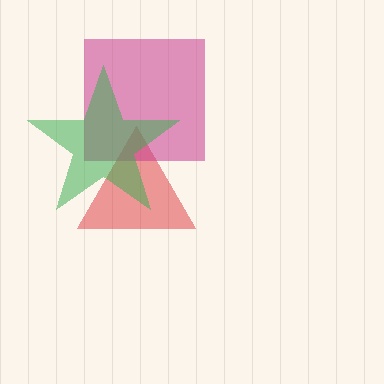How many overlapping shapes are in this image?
There are 3 overlapping shapes in the image.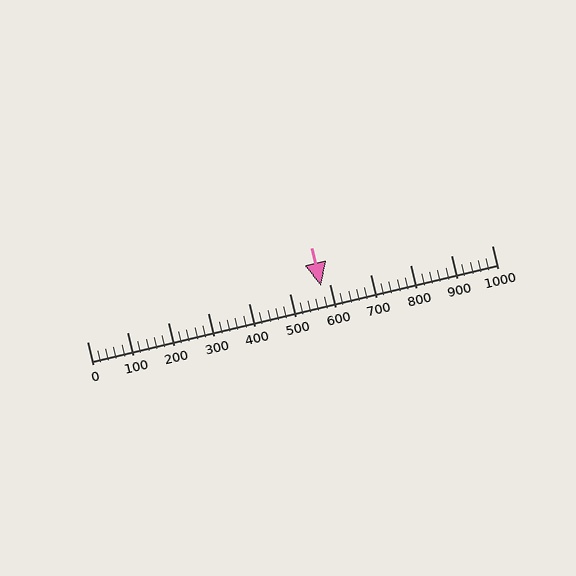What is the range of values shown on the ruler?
The ruler shows values from 0 to 1000.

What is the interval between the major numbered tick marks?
The major tick marks are spaced 100 units apart.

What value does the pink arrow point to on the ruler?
The pink arrow points to approximately 579.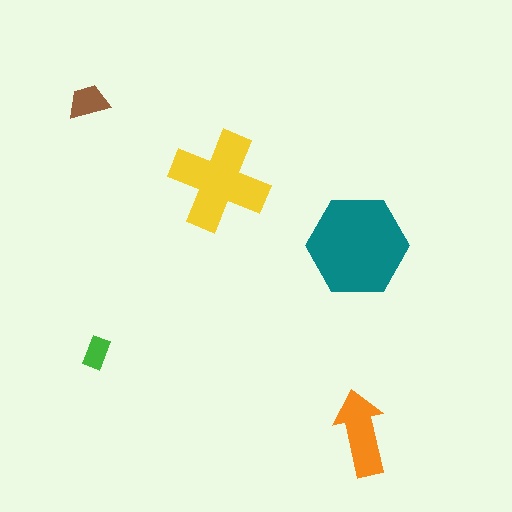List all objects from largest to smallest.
The teal hexagon, the yellow cross, the orange arrow, the brown trapezoid, the green rectangle.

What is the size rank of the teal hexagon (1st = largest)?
1st.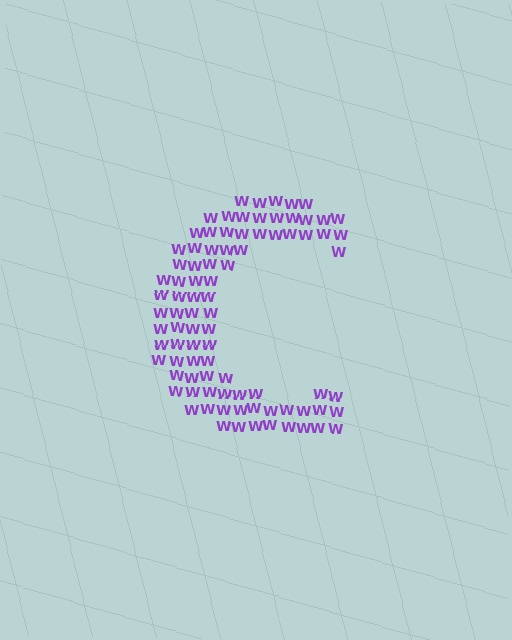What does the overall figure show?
The overall figure shows the letter C.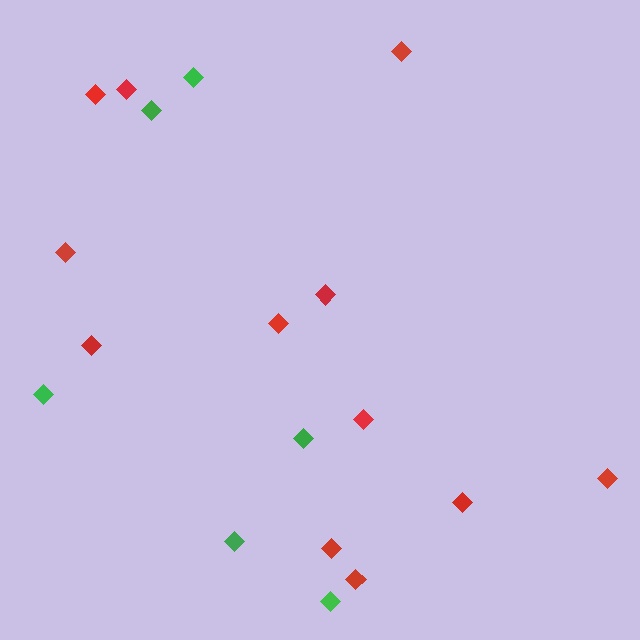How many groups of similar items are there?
There are 2 groups: one group of red diamonds (12) and one group of green diamonds (6).